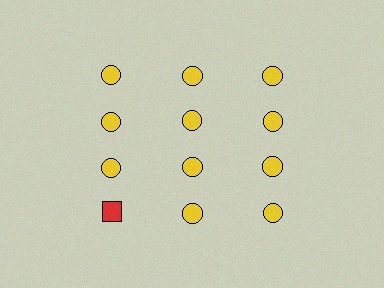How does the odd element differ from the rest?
It differs in both color (red instead of yellow) and shape (square instead of circle).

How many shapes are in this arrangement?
There are 12 shapes arranged in a grid pattern.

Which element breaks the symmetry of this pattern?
The red square in the fourth row, leftmost column breaks the symmetry. All other shapes are yellow circles.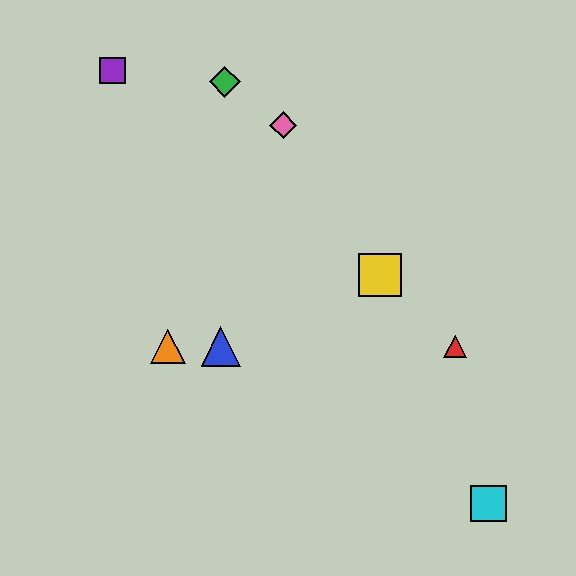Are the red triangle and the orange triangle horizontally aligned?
Yes, both are at y≈346.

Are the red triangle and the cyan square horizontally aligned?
No, the red triangle is at y≈346 and the cyan square is at y≈503.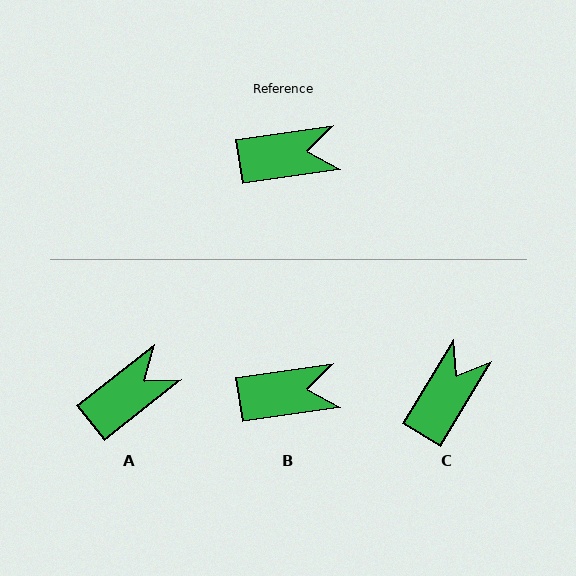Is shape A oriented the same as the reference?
No, it is off by about 30 degrees.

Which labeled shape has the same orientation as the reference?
B.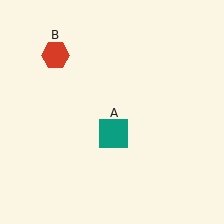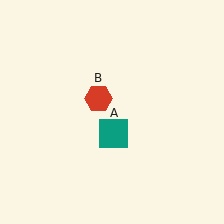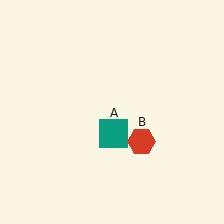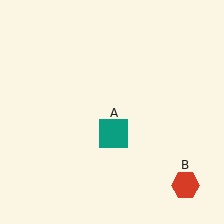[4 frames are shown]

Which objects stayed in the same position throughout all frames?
Teal square (object A) remained stationary.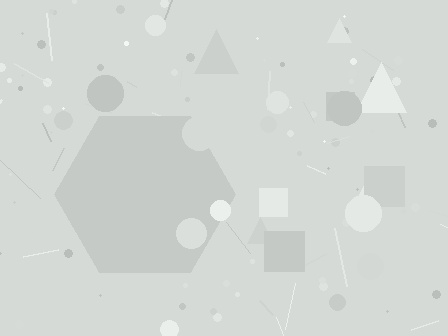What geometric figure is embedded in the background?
A hexagon is embedded in the background.